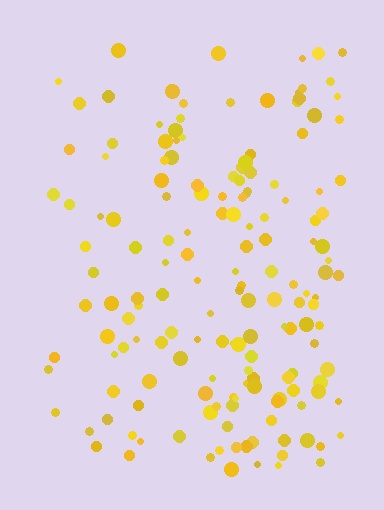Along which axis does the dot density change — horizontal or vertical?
Horizontal.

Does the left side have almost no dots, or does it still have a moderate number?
Still a moderate number, just noticeably fewer than the right.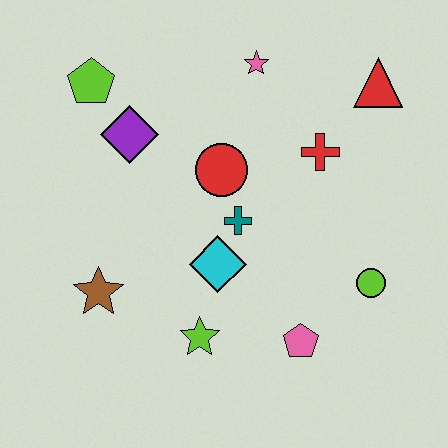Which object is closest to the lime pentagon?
The purple diamond is closest to the lime pentagon.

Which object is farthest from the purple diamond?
The lime circle is farthest from the purple diamond.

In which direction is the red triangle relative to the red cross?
The red triangle is above the red cross.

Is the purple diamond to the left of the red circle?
Yes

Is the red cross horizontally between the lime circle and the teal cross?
Yes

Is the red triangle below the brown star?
No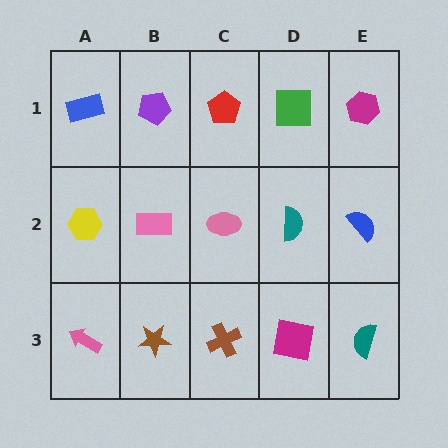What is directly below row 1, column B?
A pink rectangle.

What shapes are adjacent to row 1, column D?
A teal semicircle (row 2, column D), a red pentagon (row 1, column C), a magenta hexagon (row 1, column E).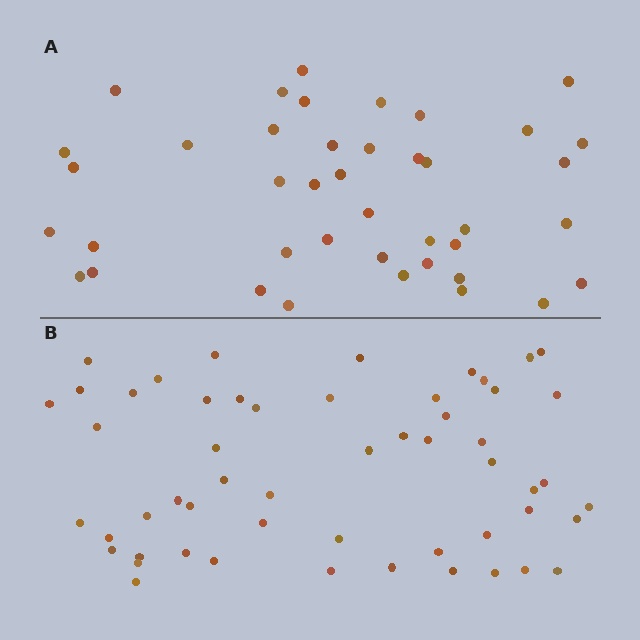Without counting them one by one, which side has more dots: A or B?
Region B (the bottom region) has more dots.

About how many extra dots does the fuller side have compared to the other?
Region B has approximately 15 more dots than region A.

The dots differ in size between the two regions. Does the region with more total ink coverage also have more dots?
No. Region A has more total ink coverage because its dots are larger, but region B actually contains more individual dots. Total area can be misleading — the number of items is what matters here.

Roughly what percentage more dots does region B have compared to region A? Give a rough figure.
About 30% more.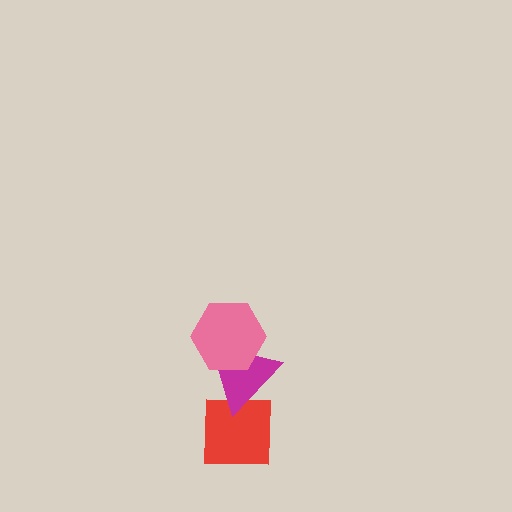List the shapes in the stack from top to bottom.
From top to bottom: the pink hexagon, the magenta triangle, the red square.